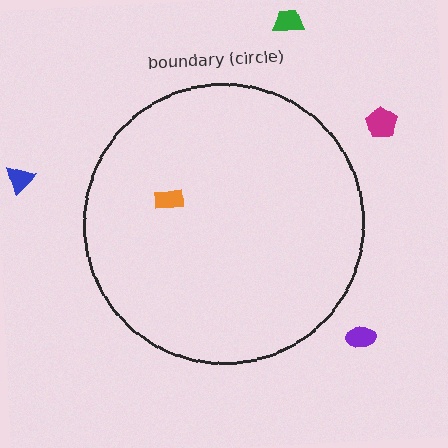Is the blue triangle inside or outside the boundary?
Outside.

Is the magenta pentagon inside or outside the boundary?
Outside.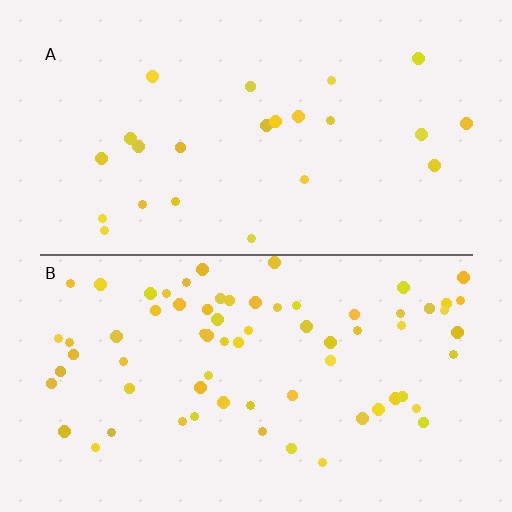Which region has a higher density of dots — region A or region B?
B (the bottom).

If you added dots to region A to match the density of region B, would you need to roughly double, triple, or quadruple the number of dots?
Approximately triple.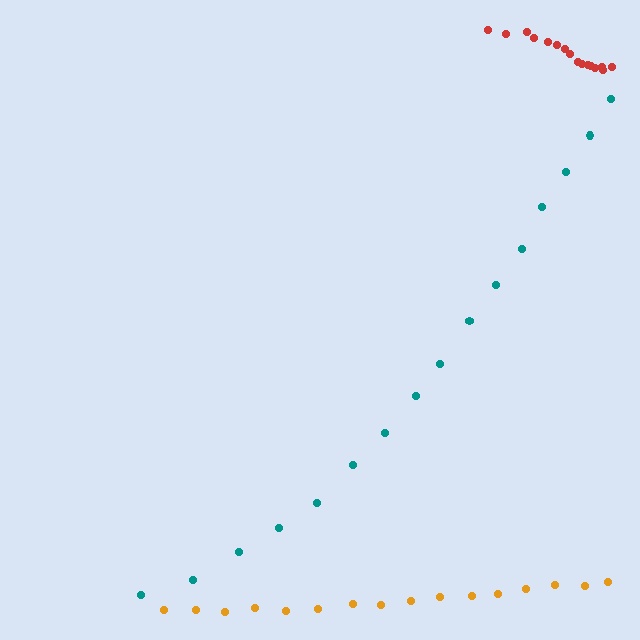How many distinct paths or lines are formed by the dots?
There are 3 distinct paths.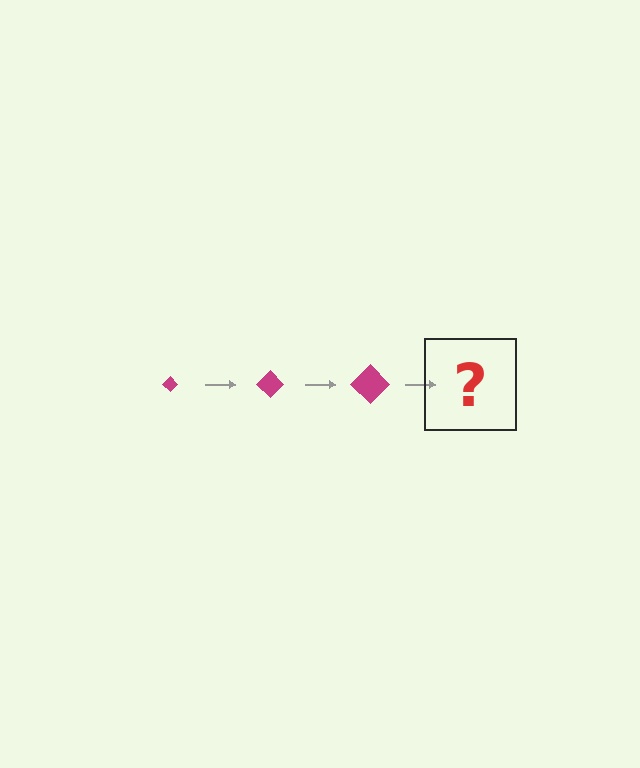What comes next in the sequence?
The next element should be a magenta diamond, larger than the previous one.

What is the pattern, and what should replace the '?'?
The pattern is that the diamond gets progressively larger each step. The '?' should be a magenta diamond, larger than the previous one.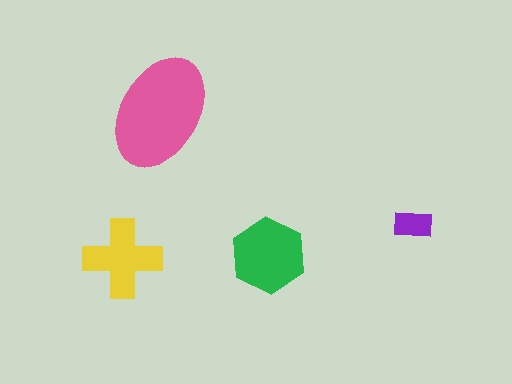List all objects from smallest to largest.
The purple rectangle, the yellow cross, the green hexagon, the pink ellipse.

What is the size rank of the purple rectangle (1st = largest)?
4th.